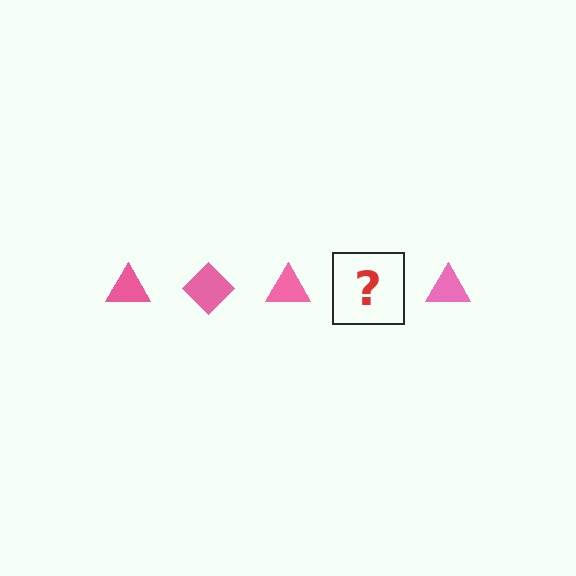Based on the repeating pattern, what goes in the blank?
The blank should be a pink diamond.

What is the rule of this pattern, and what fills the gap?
The rule is that the pattern cycles through triangle, diamond shapes in pink. The gap should be filled with a pink diamond.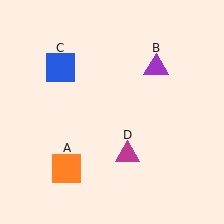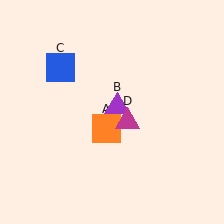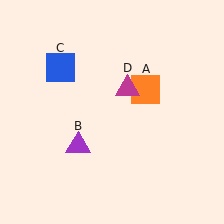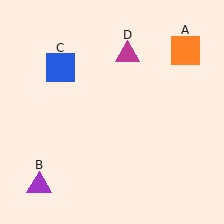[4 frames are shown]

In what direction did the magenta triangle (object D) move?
The magenta triangle (object D) moved up.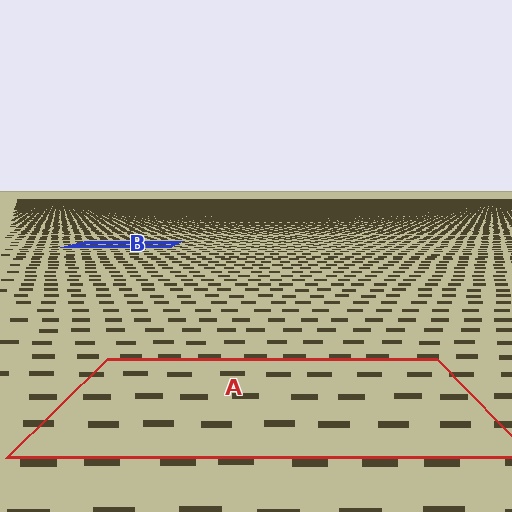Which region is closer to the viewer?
Region A is closer. The texture elements there are larger and more spread out.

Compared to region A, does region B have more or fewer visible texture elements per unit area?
Region B has more texture elements per unit area — they are packed more densely because it is farther away.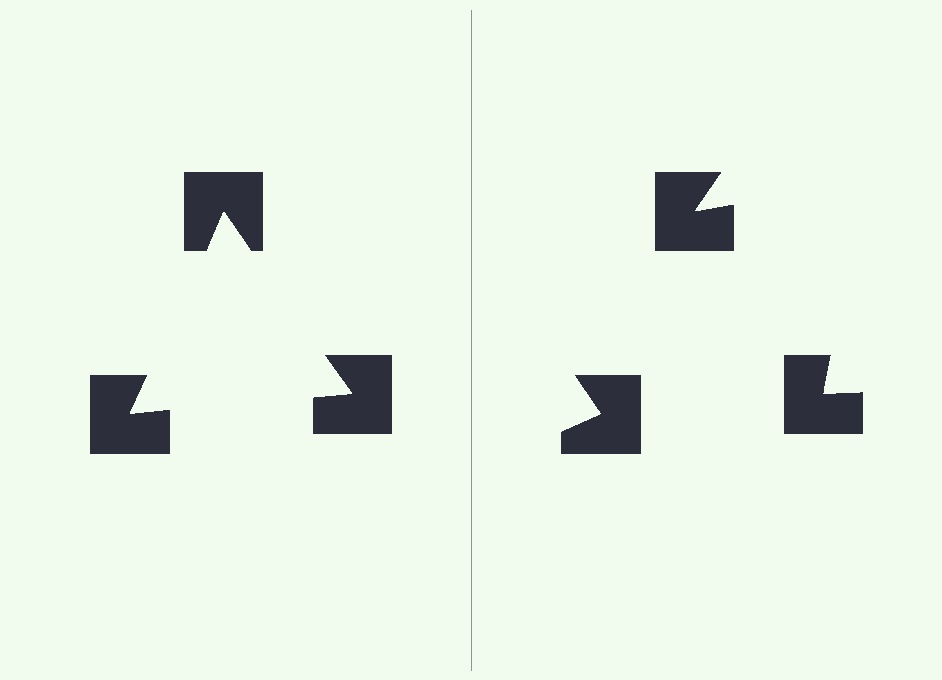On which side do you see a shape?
An illusory triangle appears on the left side. On the right side the wedge cuts are rotated, so no coherent shape forms.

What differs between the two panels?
The notched squares are positioned identically on both sides; only the wedge orientations differ. On the left they align to a triangle; on the right they are misaligned.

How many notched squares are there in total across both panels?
6 — 3 on each side.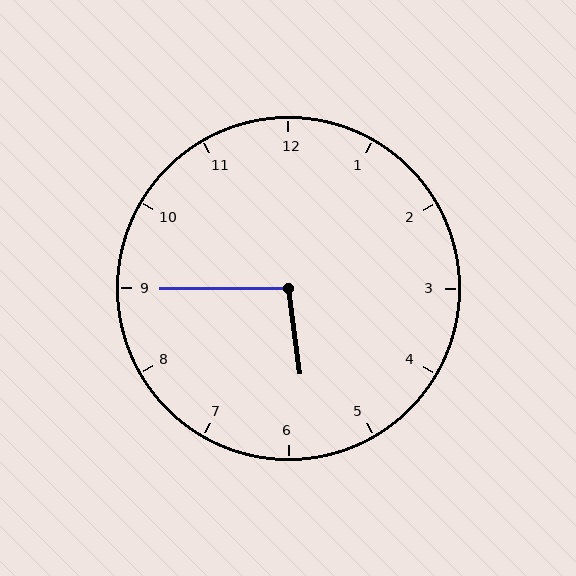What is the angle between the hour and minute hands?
Approximately 98 degrees.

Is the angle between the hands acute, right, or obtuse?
It is obtuse.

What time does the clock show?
5:45.